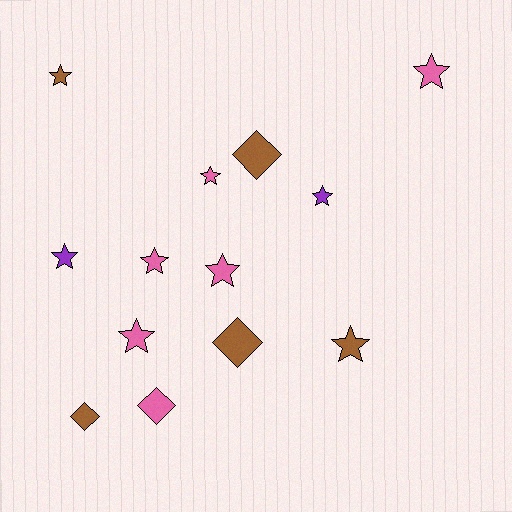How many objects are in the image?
There are 13 objects.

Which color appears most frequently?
Pink, with 6 objects.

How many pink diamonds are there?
There is 1 pink diamond.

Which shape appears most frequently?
Star, with 9 objects.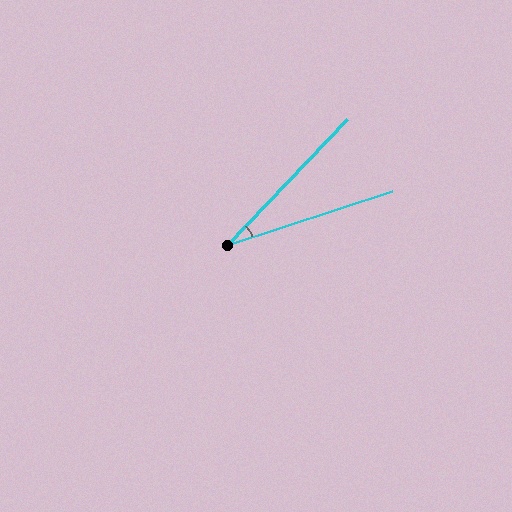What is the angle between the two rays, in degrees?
Approximately 29 degrees.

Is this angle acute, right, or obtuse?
It is acute.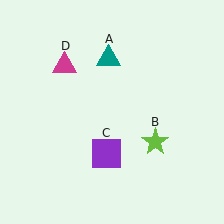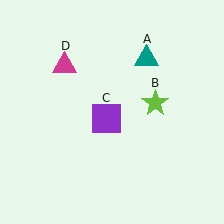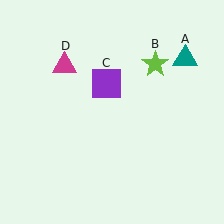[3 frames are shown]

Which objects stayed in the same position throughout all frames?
Magenta triangle (object D) remained stationary.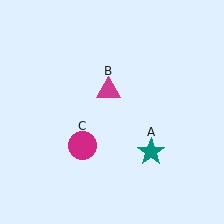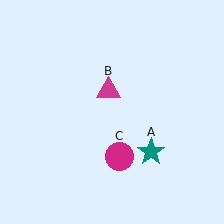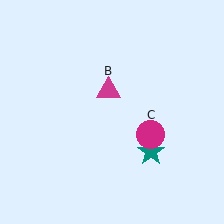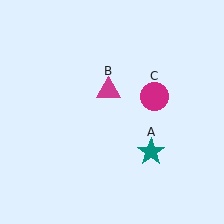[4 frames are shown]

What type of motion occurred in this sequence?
The magenta circle (object C) rotated counterclockwise around the center of the scene.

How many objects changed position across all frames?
1 object changed position: magenta circle (object C).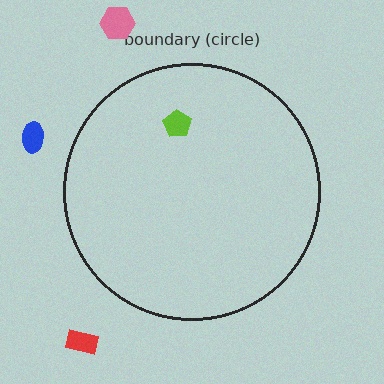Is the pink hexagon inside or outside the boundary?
Outside.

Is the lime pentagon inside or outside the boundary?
Inside.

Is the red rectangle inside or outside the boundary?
Outside.